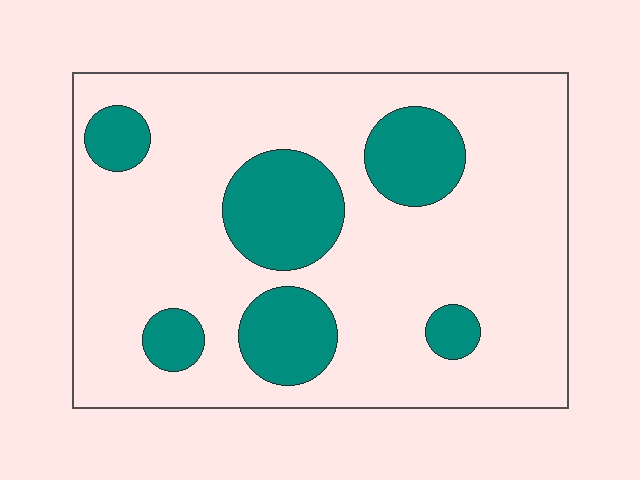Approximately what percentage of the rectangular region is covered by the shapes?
Approximately 20%.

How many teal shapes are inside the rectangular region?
6.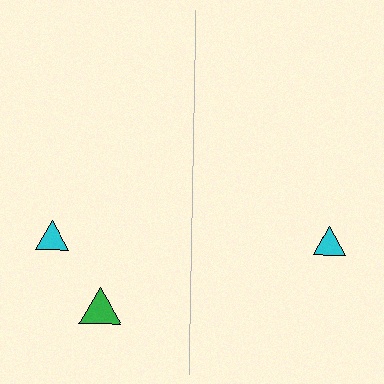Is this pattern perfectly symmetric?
No, the pattern is not perfectly symmetric. A green triangle is missing from the right side.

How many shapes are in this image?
There are 3 shapes in this image.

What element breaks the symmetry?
A green triangle is missing from the right side.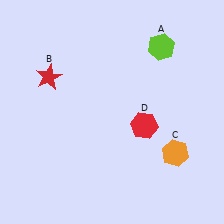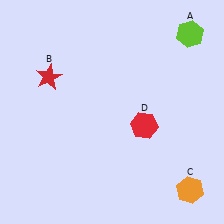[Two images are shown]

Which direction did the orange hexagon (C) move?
The orange hexagon (C) moved down.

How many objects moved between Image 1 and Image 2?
2 objects moved between the two images.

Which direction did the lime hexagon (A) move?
The lime hexagon (A) moved right.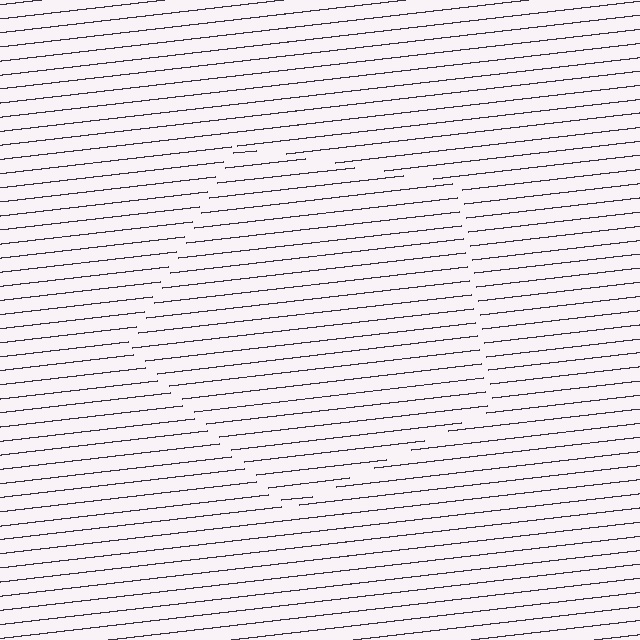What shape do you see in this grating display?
An illusory pentagon. The interior of the shape contains the same grating, shifted by half a period — the contour is defined by the phase discontinuity where line-ends from the inner and outer gratings abut.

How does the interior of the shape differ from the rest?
The interior of the shape contains the same grating, shifted by half a period — the contour is defined by the phase discontinuity where line-ends from the inner and outer gratings abut.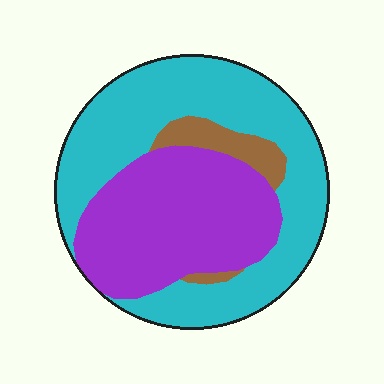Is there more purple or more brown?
Purple.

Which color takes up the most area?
Cyan, at roughly 55%.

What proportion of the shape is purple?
Purple covers around 40% of the shape.